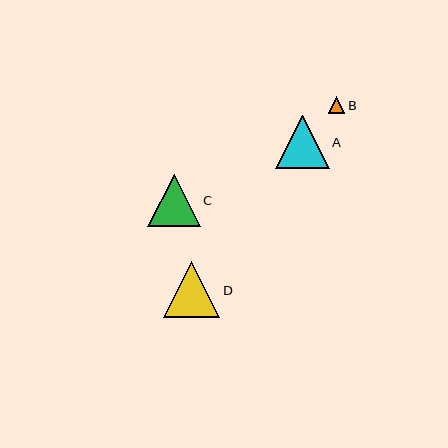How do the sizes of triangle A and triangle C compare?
Triangle A and triangle C are approximately the same size.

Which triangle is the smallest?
Triangle B is the smallest with a size of approximately 17 pixels.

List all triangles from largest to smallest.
From largest to smallest: D, A, C, B.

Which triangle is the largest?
Triangle D is the largest with a size of approximately 56 pixels.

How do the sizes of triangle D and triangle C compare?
Triangle D and triangle C are approximately the same size.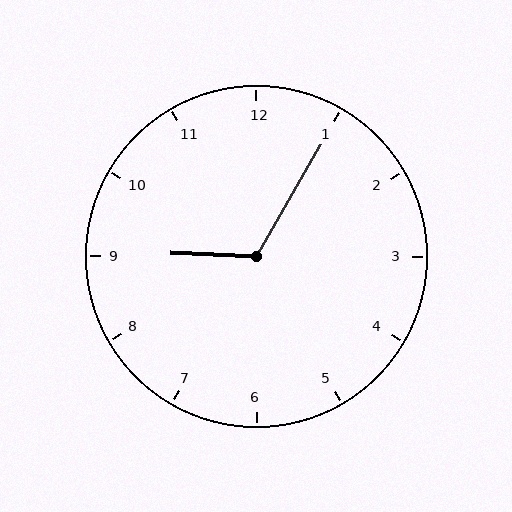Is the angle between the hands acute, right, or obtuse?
It is obtuse.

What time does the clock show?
9:05.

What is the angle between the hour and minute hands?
Approximately 118 degrees.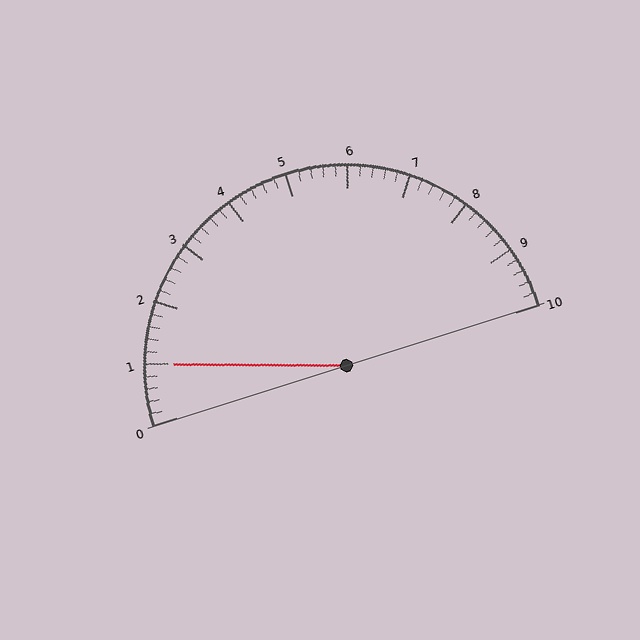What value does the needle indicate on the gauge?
The needle indicates approximately 1.0.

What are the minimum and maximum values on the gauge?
The gauge ranges from 0 to 10.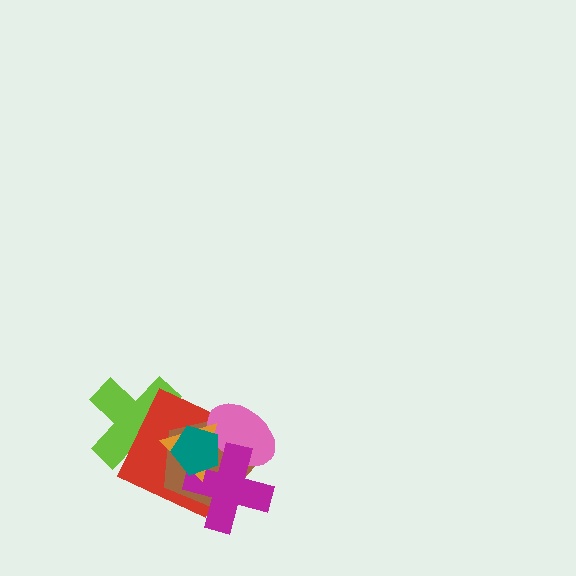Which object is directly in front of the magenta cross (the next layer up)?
The orange triangle is directly in front of the magenta cross.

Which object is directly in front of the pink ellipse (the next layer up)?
The magenta cross is directly in front of the pink ellipse.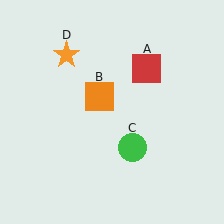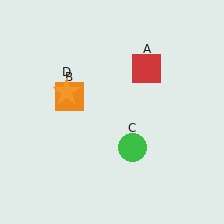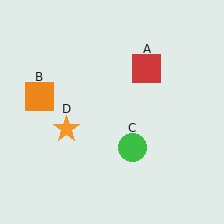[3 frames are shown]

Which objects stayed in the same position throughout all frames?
Red square (object A) and green circle (object C) remained stationary.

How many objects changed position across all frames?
2 objects changed position: orange square (object B), orange star (object D).